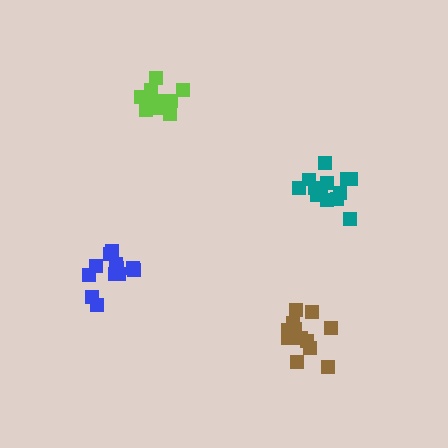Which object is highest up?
The lime cluster is topmost.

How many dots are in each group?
Group 1: 13 dots, Group 2: 13 dots, Group 3: 12 dots, Group 4: 12 dots (50 total).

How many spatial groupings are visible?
There are 4 spatial groupings.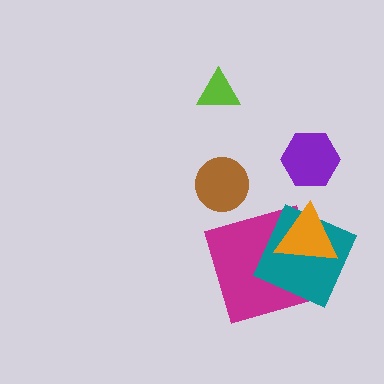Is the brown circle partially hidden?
No, no other shape covers it.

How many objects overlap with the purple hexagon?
0 objects overlap with the purple hexagon.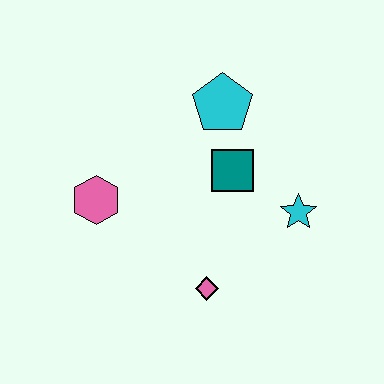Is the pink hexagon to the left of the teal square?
Yes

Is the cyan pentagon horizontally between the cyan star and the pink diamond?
Yes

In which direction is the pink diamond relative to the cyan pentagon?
The pink diamond is below the cyan pentagon.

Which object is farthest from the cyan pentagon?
The pink diamond is farthest from the cyan pentagon.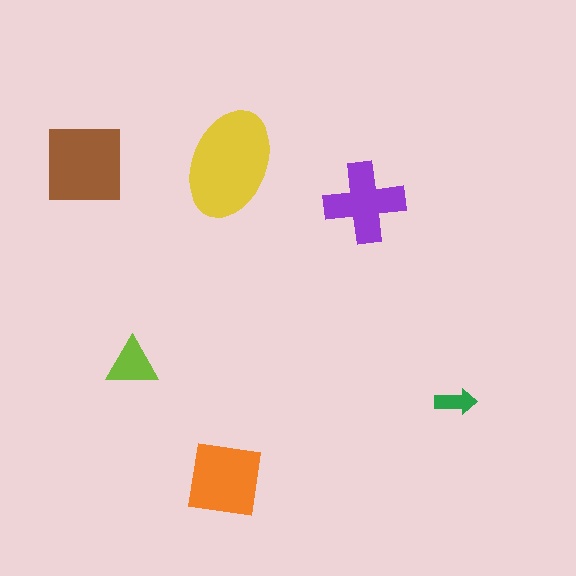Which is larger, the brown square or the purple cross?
The brown square.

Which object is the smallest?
The green arrow.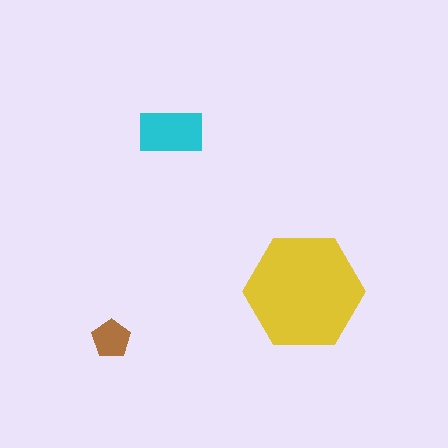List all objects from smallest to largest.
The brown pentagon, the cyan rectangle, the yellow hexagon.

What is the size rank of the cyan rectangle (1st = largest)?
2nd.